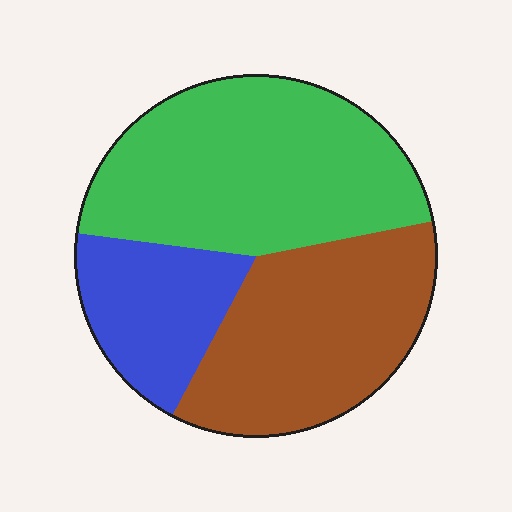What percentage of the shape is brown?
Brown covers about 35% of the shape.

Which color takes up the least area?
Blue, at roughly 20%.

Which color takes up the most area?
Green, at roughly 45%.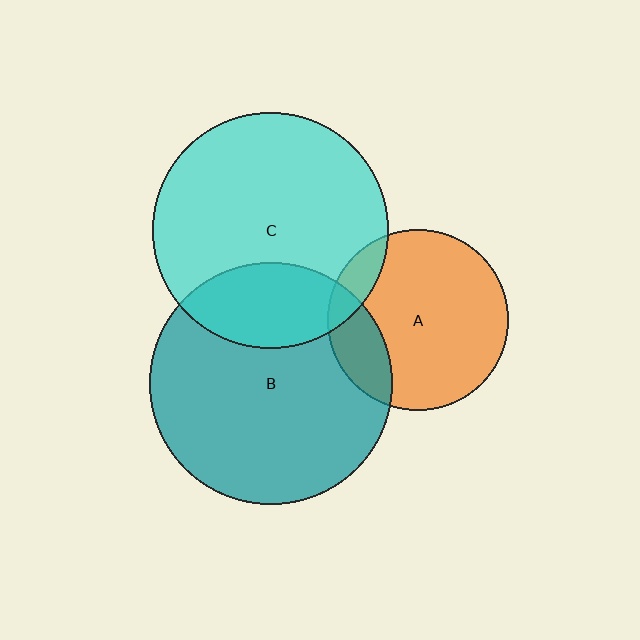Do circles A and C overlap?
Yes.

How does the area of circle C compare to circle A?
Approximately 1.7 times.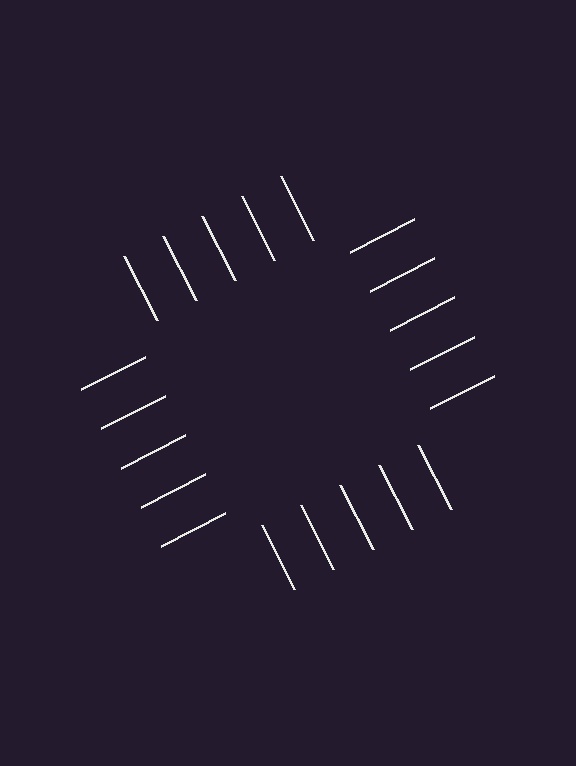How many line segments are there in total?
20 — 5 along each of the 4 edges.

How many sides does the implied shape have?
4 sides — the line-ends trace a square.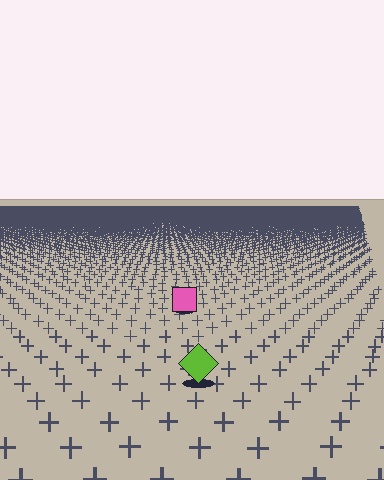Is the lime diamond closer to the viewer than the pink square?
Yes. The lime diamond is closer — you can tell from the texture gradient: the ground texture is coarser near it.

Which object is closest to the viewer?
The lime diamond is closest. The texture marks near it are larger and more spread out.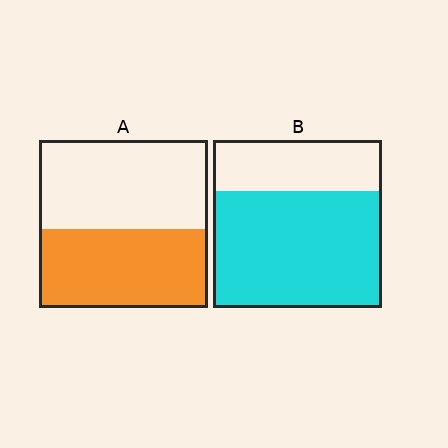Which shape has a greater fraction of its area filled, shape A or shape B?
Shape B.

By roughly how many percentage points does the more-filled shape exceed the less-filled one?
By roughly 25 percentage points (B over A).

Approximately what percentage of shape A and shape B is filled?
A is approximately 45% and B is approximately 70%.